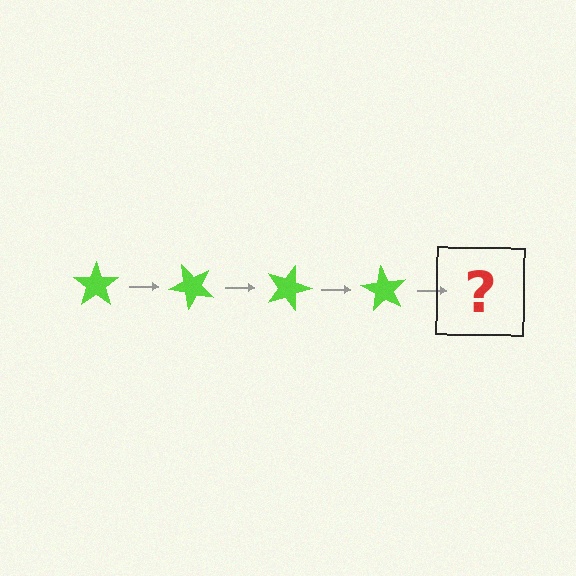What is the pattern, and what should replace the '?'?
The pattern is that the star rotates 45 degrees each step. The '?' should be a lime star rotated 180 degrees.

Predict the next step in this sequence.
The next step is a lime star rotated 180 degrees.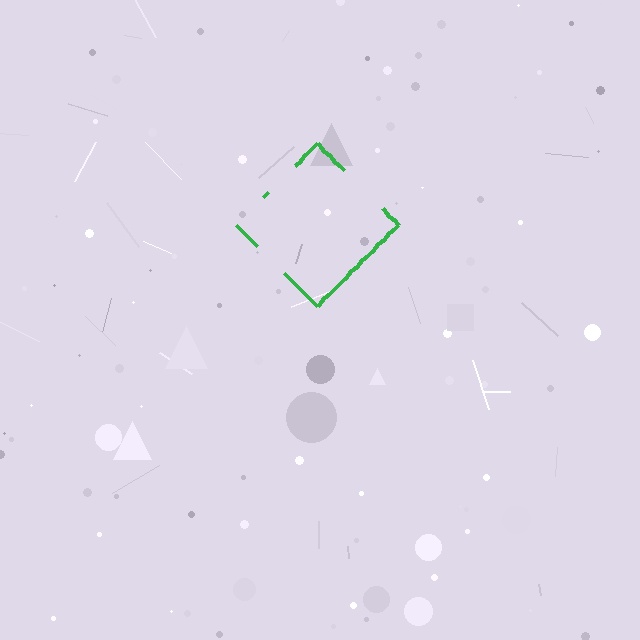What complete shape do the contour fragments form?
The contour fragments form a diamond.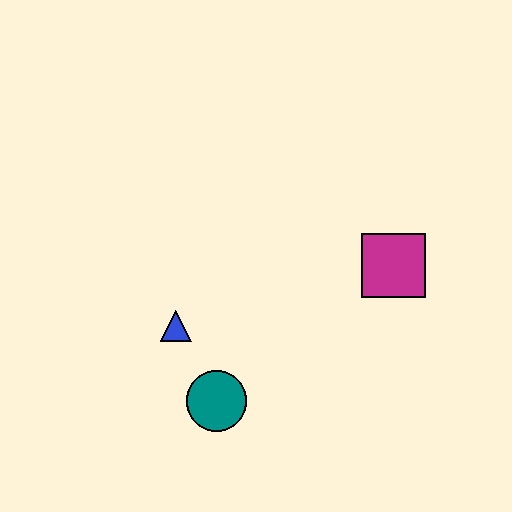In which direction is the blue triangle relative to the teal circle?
The blue triangle is above the teal circle.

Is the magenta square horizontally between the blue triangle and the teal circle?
No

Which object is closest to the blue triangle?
The teal circle is closest to the blue triangle.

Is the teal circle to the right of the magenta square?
No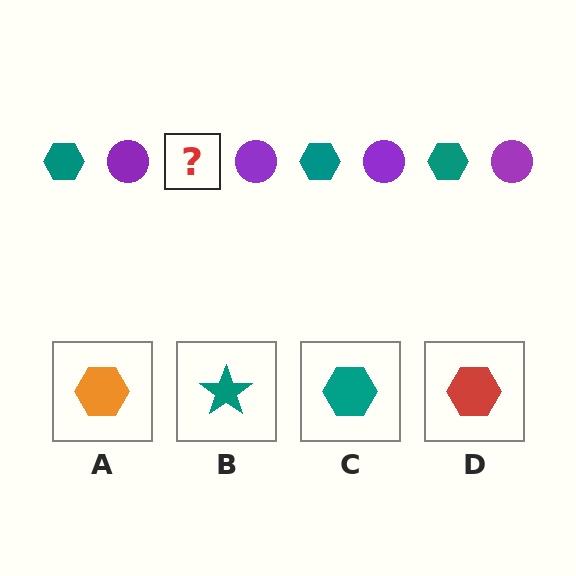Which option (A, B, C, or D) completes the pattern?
C.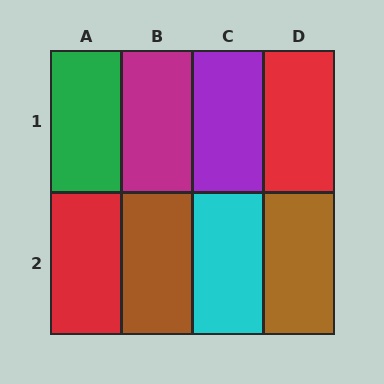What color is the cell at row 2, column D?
Brown.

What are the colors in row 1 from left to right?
Green, magenta, purple, red.